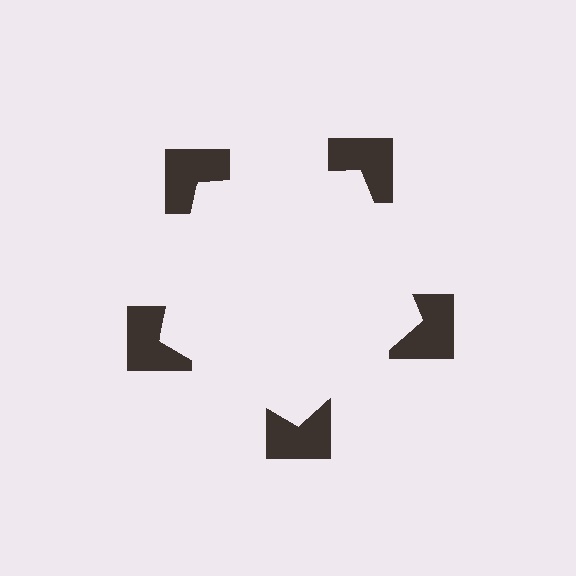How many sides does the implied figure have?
5 sides.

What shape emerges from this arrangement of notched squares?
An illusory pentagon — its edges are inferred from the aligned wedge cuts in the notched squares, not physically drawn.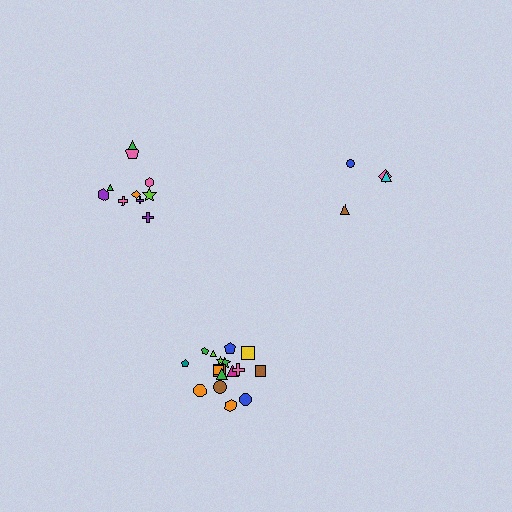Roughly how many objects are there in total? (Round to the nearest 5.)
Roughly 30 objects in total.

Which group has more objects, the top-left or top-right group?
The top-left group.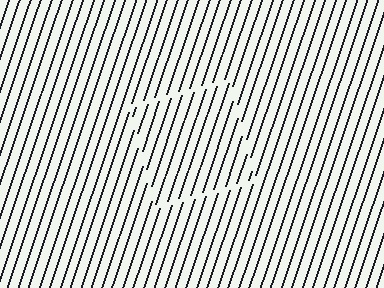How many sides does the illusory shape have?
4 sides — the line-ends trace a square.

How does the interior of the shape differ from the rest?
The interior of the shape contains the same grating, shifted by half a period — the contour is defined by the phase discontinuity where line-ends from the inner and outer gratings abut.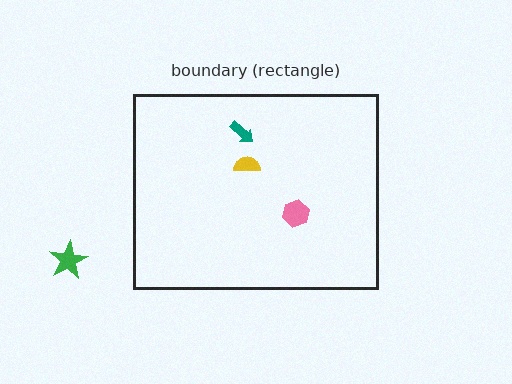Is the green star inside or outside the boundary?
Outside.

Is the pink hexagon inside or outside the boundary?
Inside.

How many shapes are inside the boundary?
3 inside, 1 outside.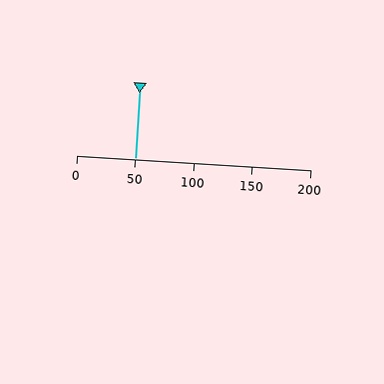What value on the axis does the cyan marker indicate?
The marker indicates approximately 50.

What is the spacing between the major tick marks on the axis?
The major ticks are spaced 50 apart.